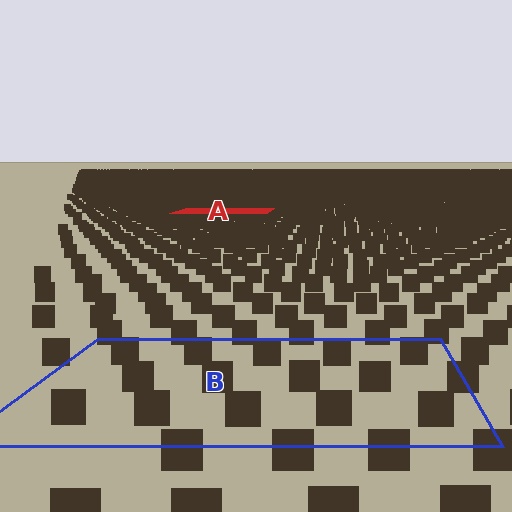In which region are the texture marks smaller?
The texture marks are smaller in region A, because it is farther away.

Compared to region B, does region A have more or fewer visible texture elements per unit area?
Region A has more texture elements per unit area — they are packed more densely because it is farther away.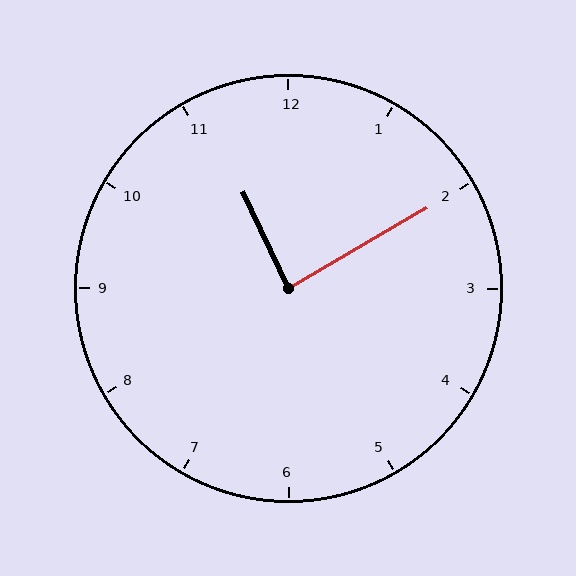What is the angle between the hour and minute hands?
Approximately 85 degrees.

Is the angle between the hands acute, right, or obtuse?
It is right.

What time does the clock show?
11:10.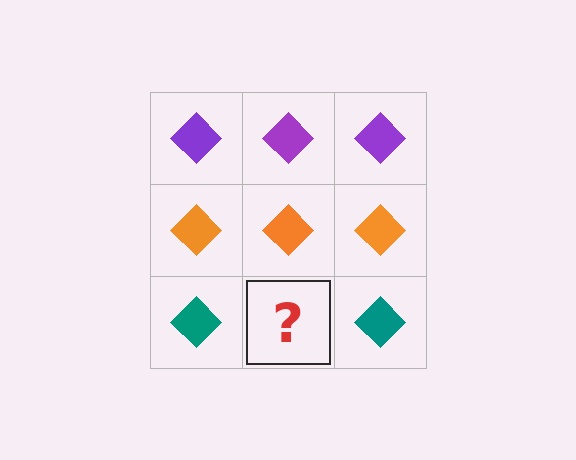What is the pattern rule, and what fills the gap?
The rule is that each row has a consistent color. The gap should be filled with a teal diamond.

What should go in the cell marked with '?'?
The missing cell should contain a teal diamond.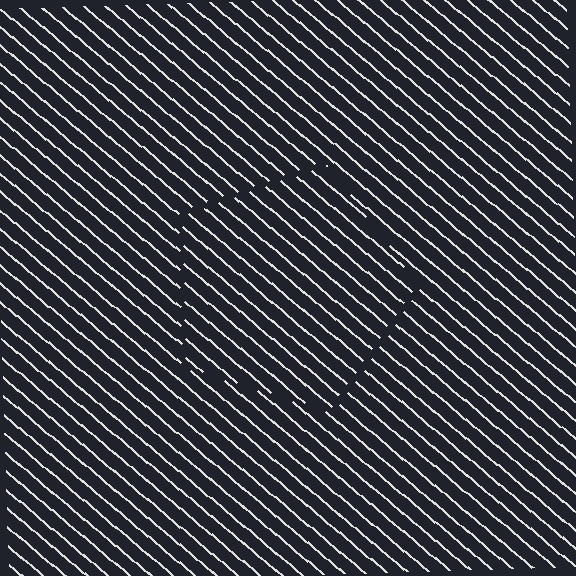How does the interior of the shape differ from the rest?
The interior of the shape contains the same grating, shifted by half a period — the contour is defined by the phase discontinuity where line-ends from the inner and outer gratings abut.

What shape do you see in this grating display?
An illusory pentagon. The interior of the shape contains the same grating, shifted by half a period — the contour is defined by the phase discontinuity where line-ends from the inner and outer gratings abut.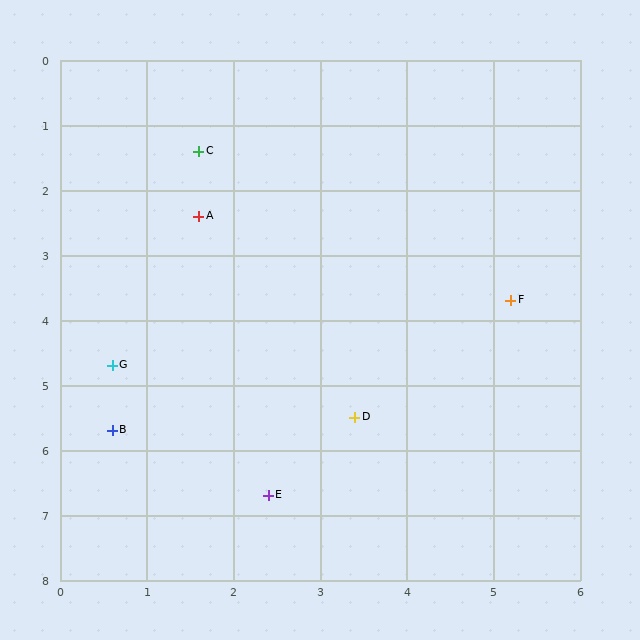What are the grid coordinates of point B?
Point B is at approximately (0.6, 5.7).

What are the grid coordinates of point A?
Point A is at approximately (1.6, 2.4).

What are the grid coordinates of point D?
Point D is at approximately (3.4, 5.5).